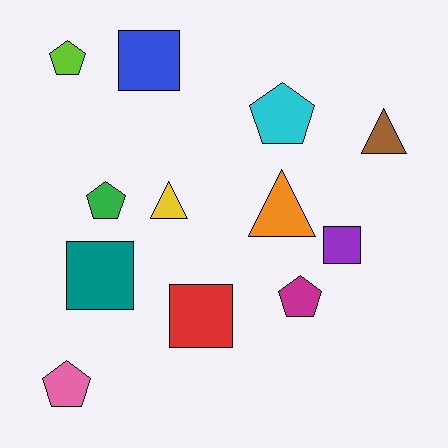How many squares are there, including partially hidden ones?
There are 4 squares.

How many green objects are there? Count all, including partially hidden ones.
There is 1 green object.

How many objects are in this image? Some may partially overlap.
There are 12 objects.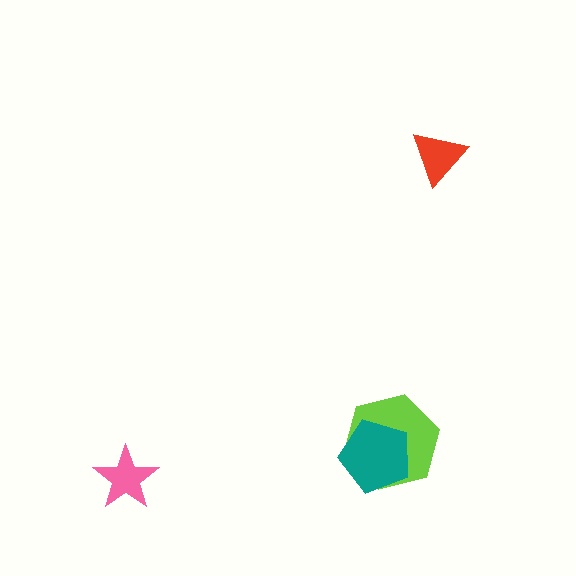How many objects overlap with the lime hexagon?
1 object overlaps with the lime hexagon.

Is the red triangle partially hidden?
No, no other shape covers it.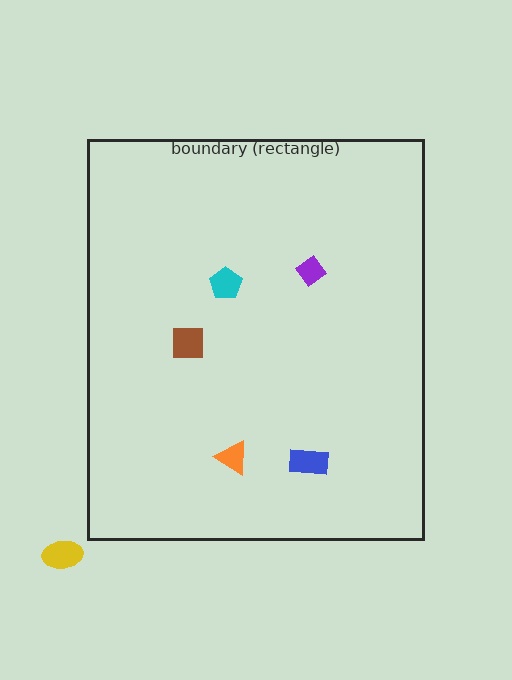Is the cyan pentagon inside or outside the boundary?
Inside.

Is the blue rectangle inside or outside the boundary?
Inside.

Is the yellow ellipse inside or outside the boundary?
Outside.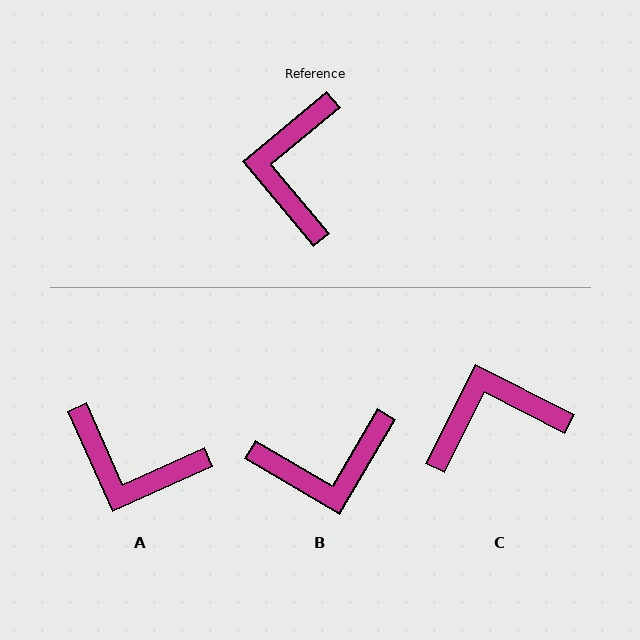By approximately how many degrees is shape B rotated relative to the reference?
Approximately 110 degrees counter-clockwise.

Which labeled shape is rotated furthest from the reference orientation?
B, about 110 degrees away.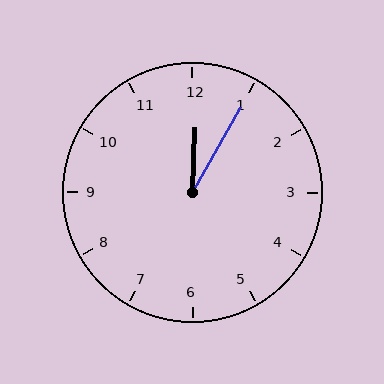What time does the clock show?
12:05.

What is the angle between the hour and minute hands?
Approximately 28 degrees.